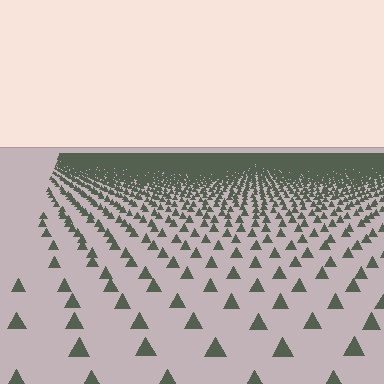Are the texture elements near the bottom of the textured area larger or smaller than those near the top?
Larger. Near the bottom, elements are closer to the viewer and appear at a bigger on-screen size.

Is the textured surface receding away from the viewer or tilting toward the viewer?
The surface is receding away from the viewer. Texture elements get smaller and denser toward the top.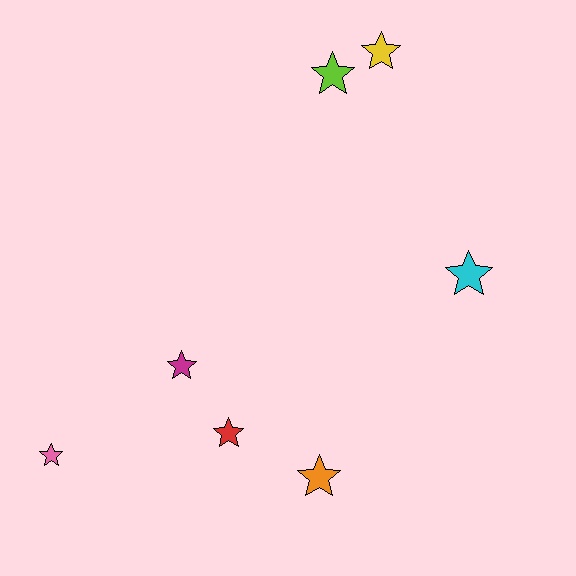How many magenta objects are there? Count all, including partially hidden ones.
There is 1 magenta object.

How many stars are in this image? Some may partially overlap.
There are 7 stars.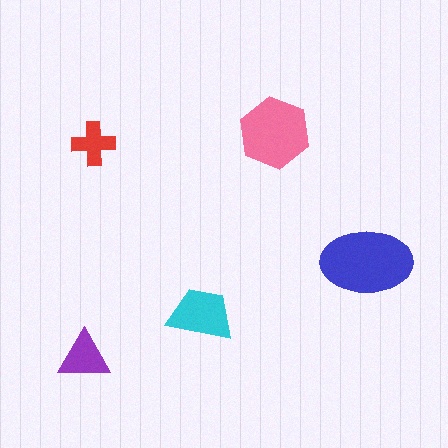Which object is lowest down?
The purple triangle is bottommost.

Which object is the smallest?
The red cross.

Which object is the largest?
The blue ellipse.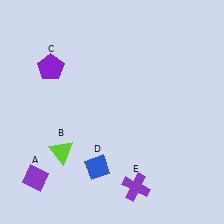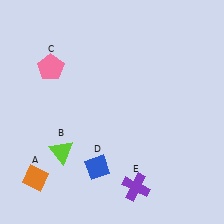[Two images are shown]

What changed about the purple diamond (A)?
In Image 1, A is purple. In Image 2, it changed to orange.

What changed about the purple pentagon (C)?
In Image 1, C is purple. In Image 2, it changed to pink.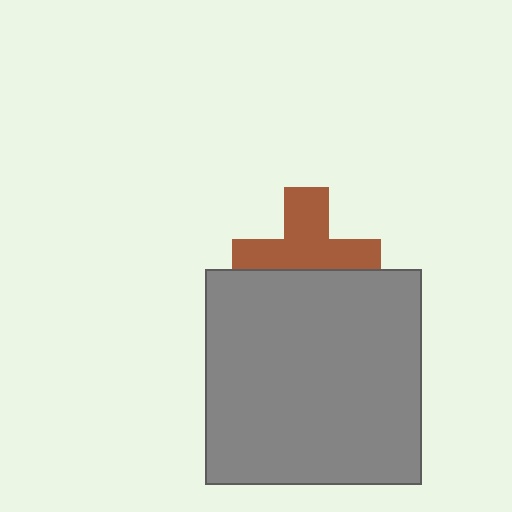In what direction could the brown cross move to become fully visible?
The brown cross could move up. That would shift it out from behind the gray square entirely.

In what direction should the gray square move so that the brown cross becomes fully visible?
The gray square should move down. That is the shortest direction to clear the overlap and leave the brown cross fully visible.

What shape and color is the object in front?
The object in front is a gray square.